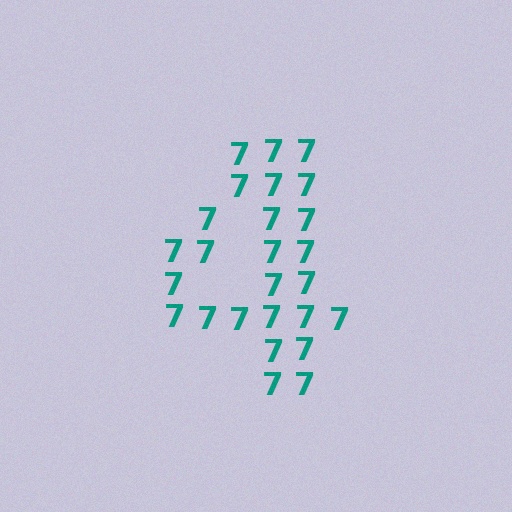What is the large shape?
The large shape is the digit 4.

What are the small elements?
The small elements are digit 7's.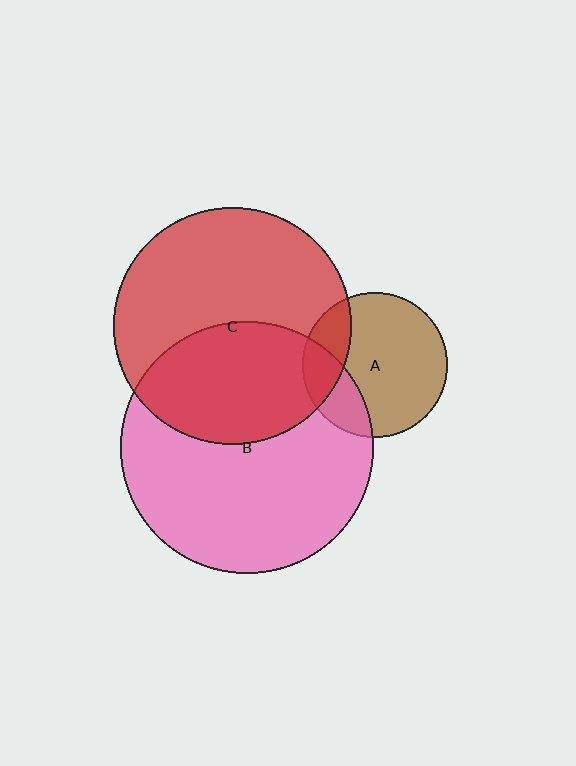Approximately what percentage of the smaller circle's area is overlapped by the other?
Approximately 20%.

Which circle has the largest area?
Circle B (pink).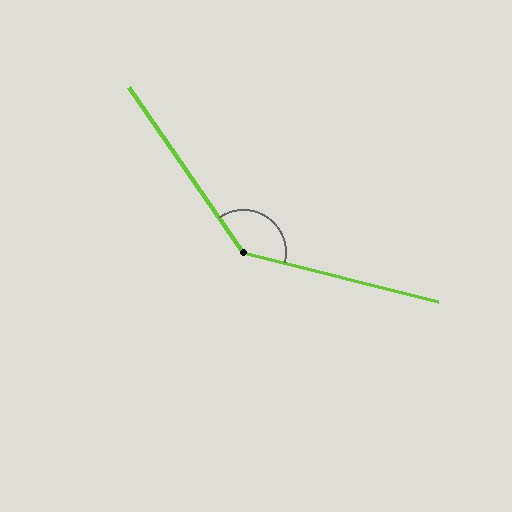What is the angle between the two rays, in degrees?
Approximately 139 degrees.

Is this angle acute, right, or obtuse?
It is obtuse.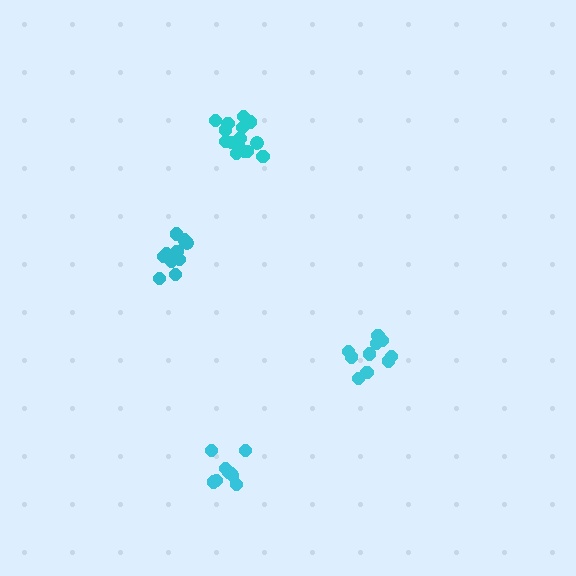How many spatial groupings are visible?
There are 4 spatial groupings.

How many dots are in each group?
Group 1: 15 dots, Group 2: 11 dots, Group 3: 12 dots, Group 4: 9 dots (47 total).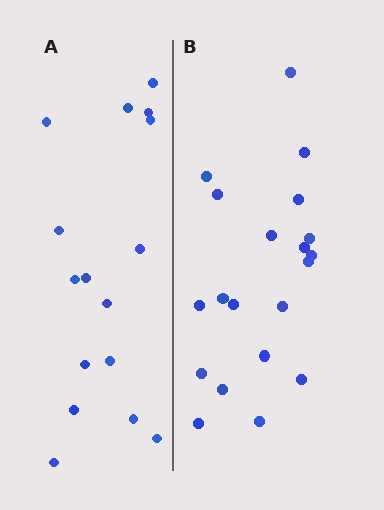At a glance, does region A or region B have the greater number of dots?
Region B (the right region) has more dots.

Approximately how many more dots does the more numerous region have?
Region B has about 4 more dots than region A.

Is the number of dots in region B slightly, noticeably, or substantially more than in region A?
Region B has noticeably more, but not dramatically so. The ratio is roughly 1.2 to 1.